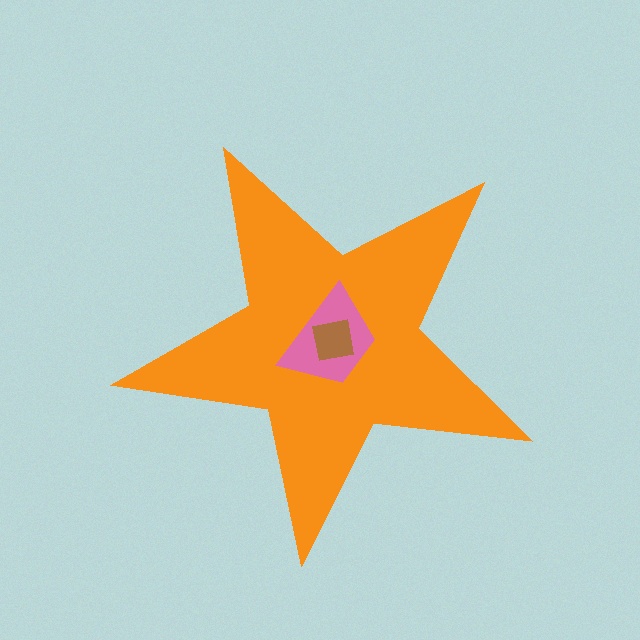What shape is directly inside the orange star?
The pink trapezoid.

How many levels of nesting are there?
3.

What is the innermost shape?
The brown square.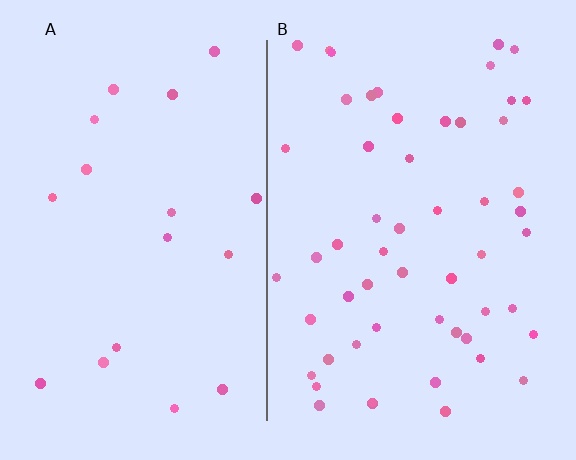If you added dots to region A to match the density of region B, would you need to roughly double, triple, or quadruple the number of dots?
Approximately triple.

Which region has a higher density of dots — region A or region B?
B (the right).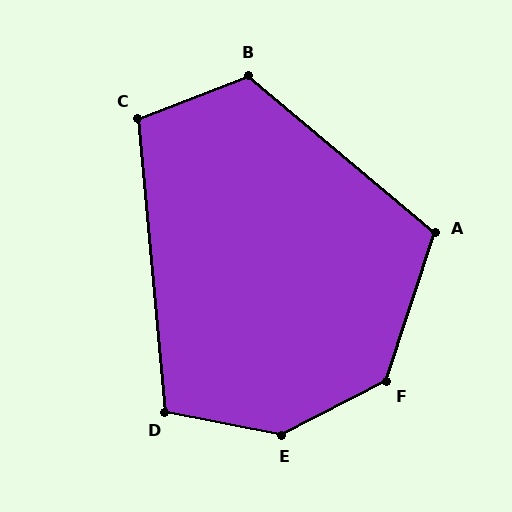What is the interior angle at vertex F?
Approximately 135 degrees (obtuse).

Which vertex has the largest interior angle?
E, at approximately 142 degrees.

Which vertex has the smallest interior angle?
D, at approximately 106 degrees.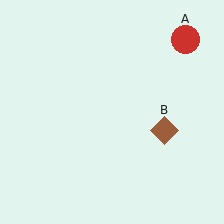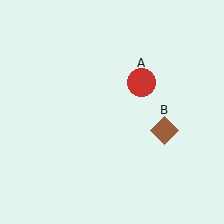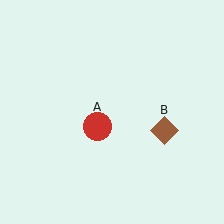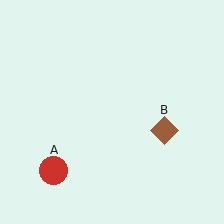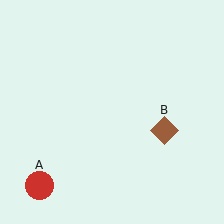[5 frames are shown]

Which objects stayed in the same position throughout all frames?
Brown diamond (object B) remained stationary.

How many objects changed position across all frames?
1 object changed position: red circle (object A).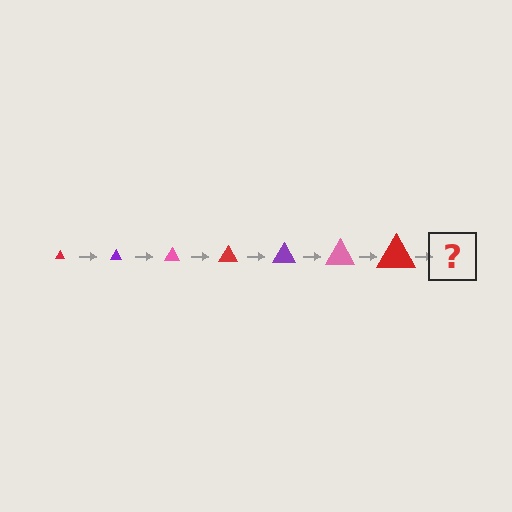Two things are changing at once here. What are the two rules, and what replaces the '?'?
The two rules are that the triangle grows larger each step and the color cycles through red, purple, and pink. The '?' should be a purple triangle, larger than the previous one.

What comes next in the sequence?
The next element should be a purple triangle, larger than the previous one.